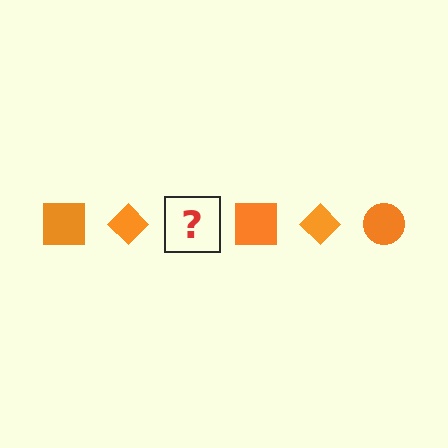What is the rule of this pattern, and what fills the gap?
The rule is that the pattern cycles through square, diamond, circle shapes in orange. The gap should be filled with an orange circle.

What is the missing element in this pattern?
The missing element is an orange circle.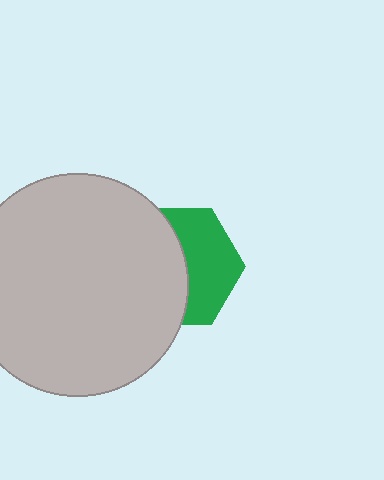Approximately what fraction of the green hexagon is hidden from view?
Roughly 54% of the green hexagon is hidden behind the light gray circle.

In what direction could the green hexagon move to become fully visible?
The green hexagon could move right. That would shift it out from behind the light gray circle entirely.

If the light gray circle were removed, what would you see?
You would see the complete green hexagon.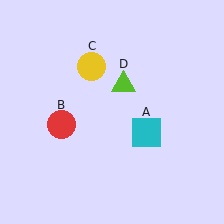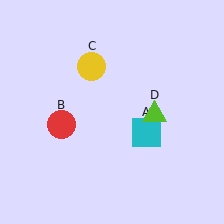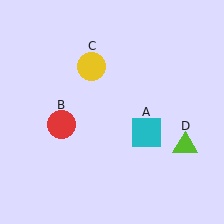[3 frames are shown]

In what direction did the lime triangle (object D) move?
The lime triangle (object D) moved down and to the right.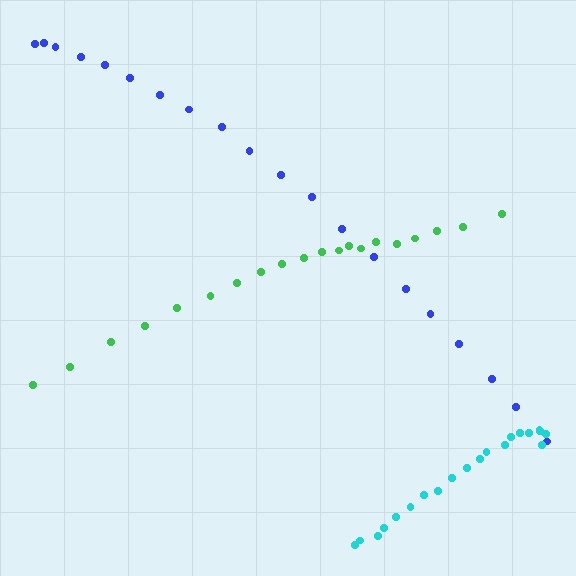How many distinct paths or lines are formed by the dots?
There are 3 distinct paths.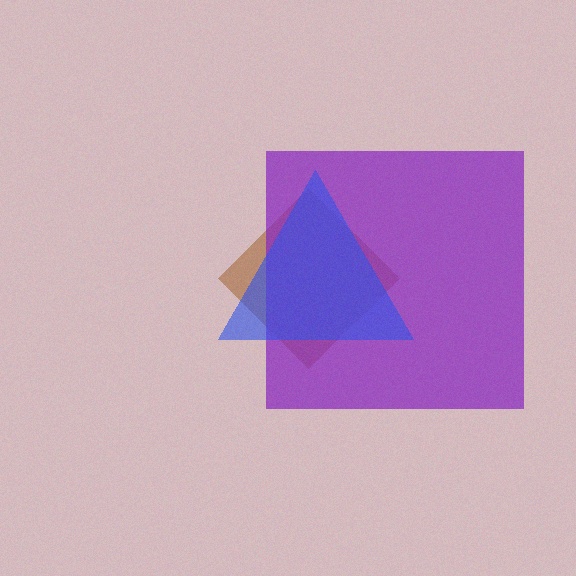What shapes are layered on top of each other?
The layered shapes are: a brown diamond, a purple square, a blue triangle.